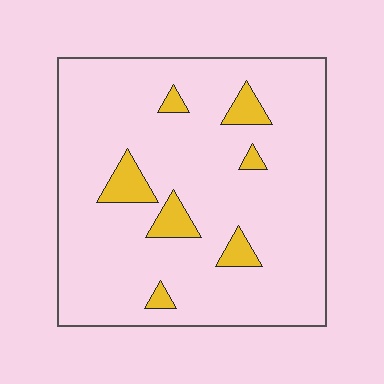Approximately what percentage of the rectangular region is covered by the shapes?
Approximately 10%.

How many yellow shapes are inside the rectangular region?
7.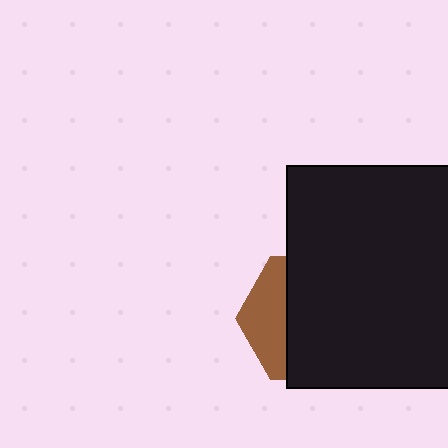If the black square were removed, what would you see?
You would see the complete brown hexagon.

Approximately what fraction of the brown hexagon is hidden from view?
Roughly 69% of the brown hexagon is hidden behind the black square.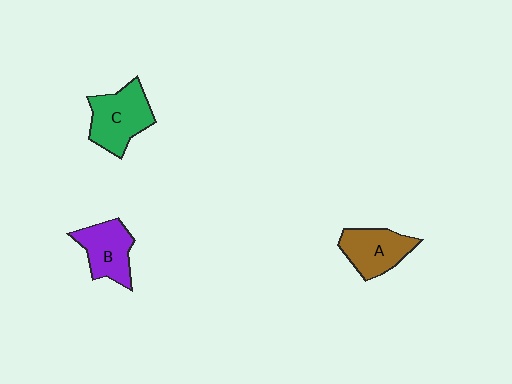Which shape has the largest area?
Shape C (green).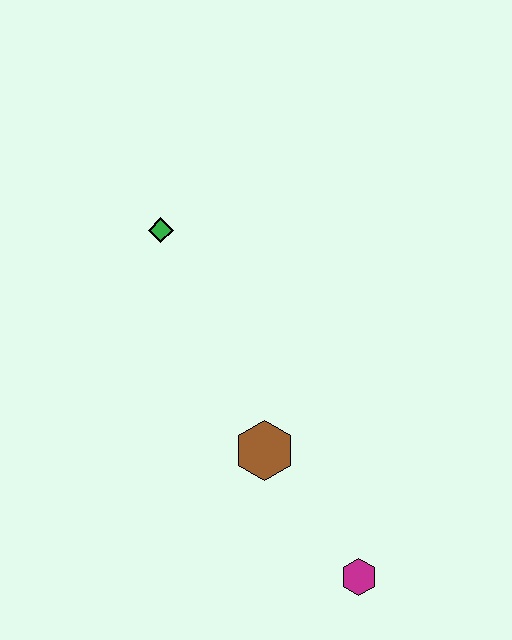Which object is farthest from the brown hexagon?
The green diamond is farthest from the brown hexagon.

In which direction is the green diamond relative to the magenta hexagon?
The green diamond is above the magenta hexagon.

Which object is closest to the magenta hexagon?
The brown hexagon is closest to the magenta hexagon.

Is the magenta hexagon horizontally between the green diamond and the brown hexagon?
No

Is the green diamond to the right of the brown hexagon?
No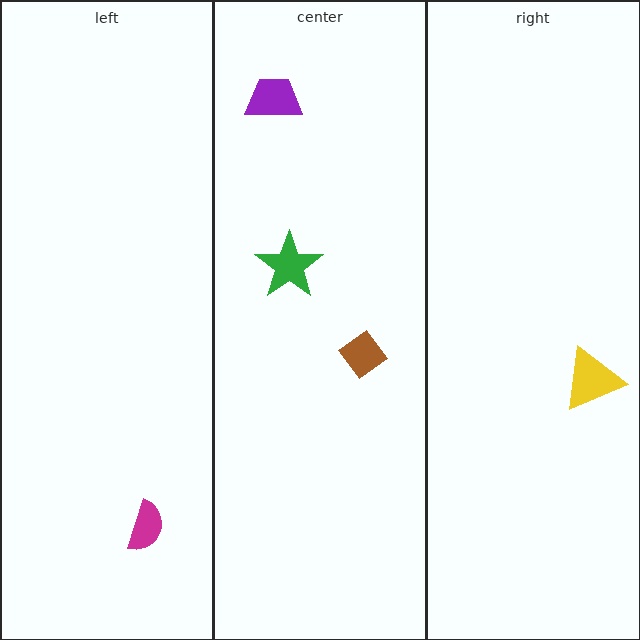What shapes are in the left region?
The magenta semicircle.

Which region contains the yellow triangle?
The right region.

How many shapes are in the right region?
1.